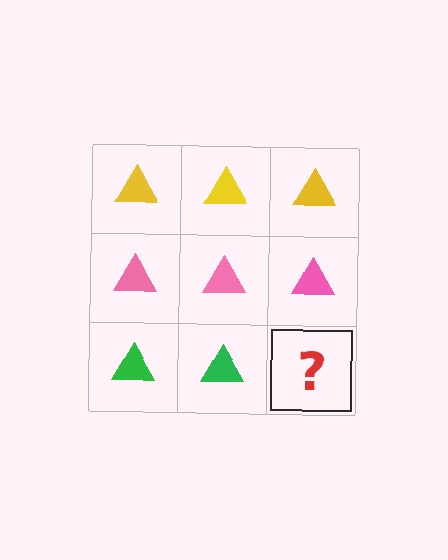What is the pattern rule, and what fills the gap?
The rule is that each row has a consistent color. The gap should be filled with a green triangle.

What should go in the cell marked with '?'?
The missing cell should contain a green triangle.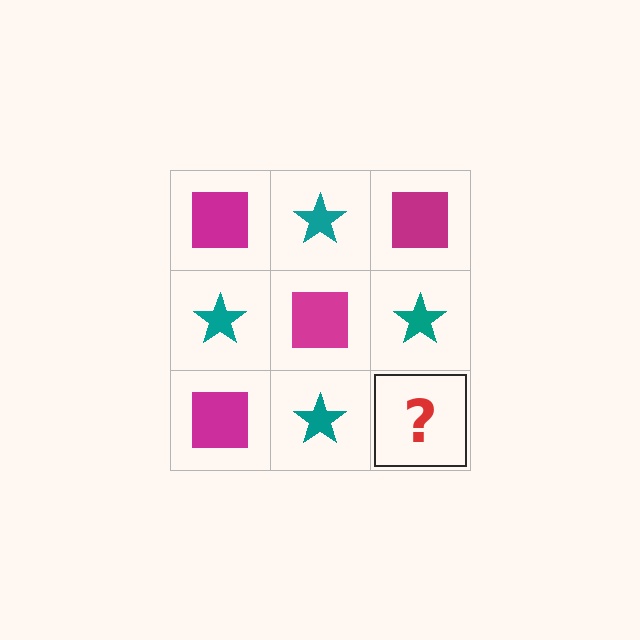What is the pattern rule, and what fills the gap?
The rule is that it alternates magenta square and teal star in a checkerboard pattern. The gap should be filled with a magenta square.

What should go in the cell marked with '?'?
The missing cell should contain a magenta square.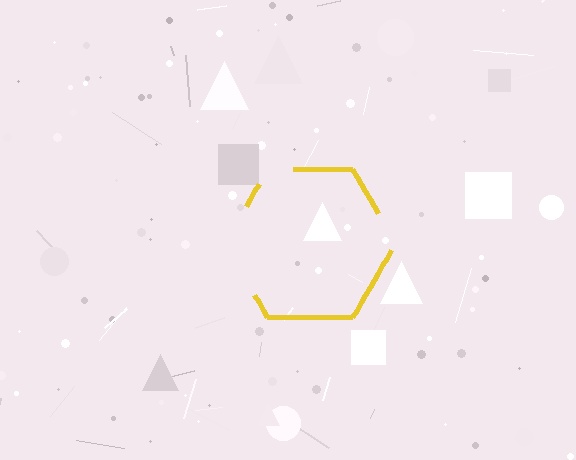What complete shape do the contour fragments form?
The contour fragments form a hexagon.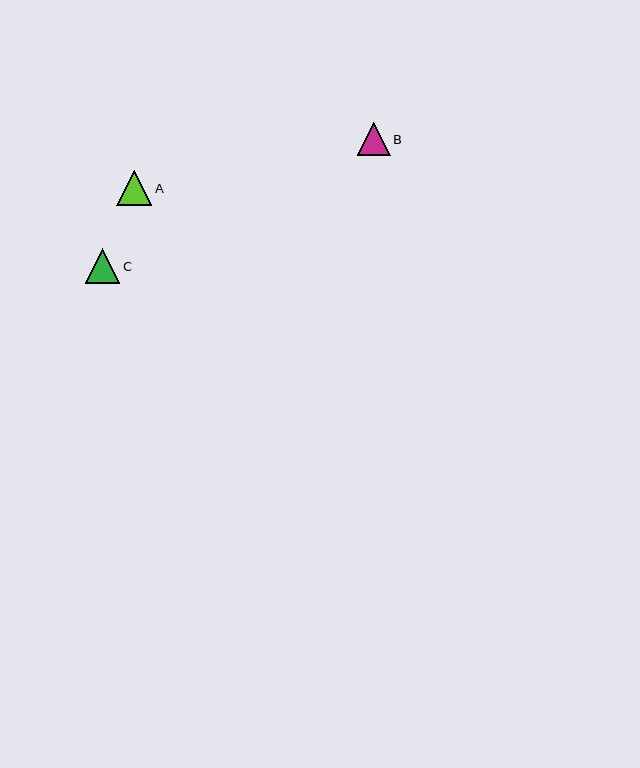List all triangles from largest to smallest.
From largest to smallest: A, C, B.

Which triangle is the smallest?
Triangle B is the smallest with a size of approximately 33 pixels.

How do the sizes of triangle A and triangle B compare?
Triangle A and triangle B are approximately the same size.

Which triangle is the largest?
Triangle A is the largest with a size of approximately 36 pixels.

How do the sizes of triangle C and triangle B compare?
Triangle C and triangle B are approximately the same size.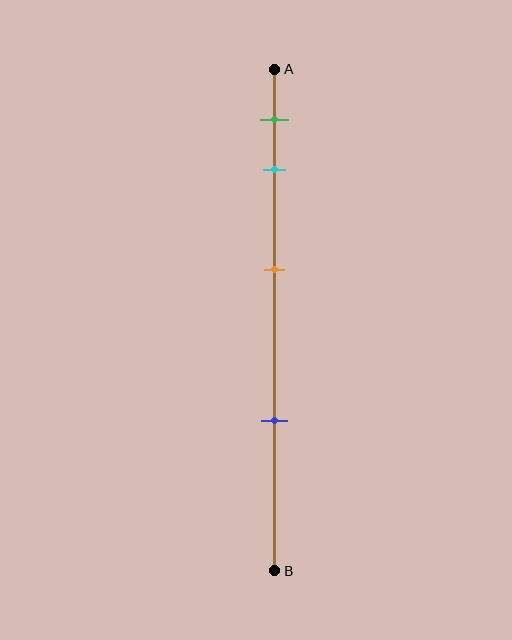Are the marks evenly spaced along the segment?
No, the marks are not evenly spaced.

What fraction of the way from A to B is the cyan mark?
The cyan mark is approximately 20% (0.2) of the way from A to B.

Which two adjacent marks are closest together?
The green and cyan marks are the closest adjacent pair.